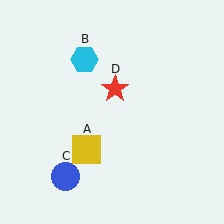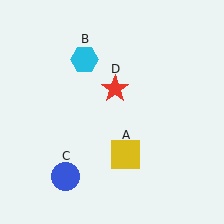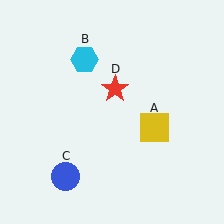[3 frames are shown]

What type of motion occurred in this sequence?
The yellow square (object A) rotated counterclockwise around the center of the scene.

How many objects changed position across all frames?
1 object changed position: yellow square (object A).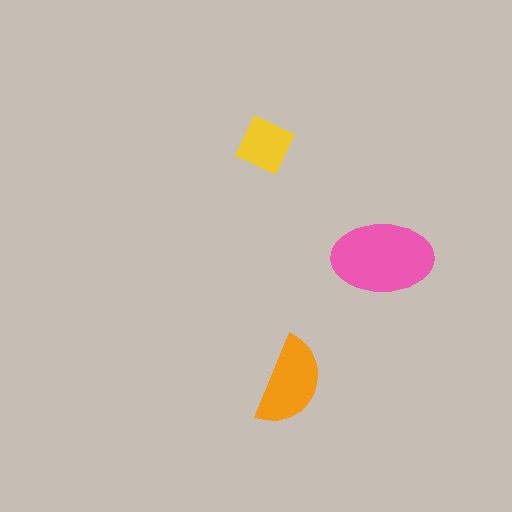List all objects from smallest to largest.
The yellow square, the orange semicircle, the pink ellipse.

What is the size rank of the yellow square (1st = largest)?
3rd.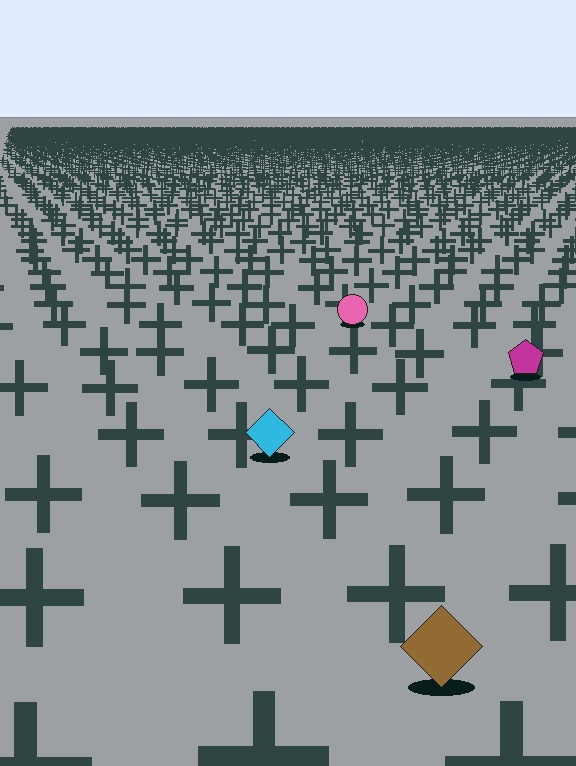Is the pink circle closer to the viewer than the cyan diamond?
No. The cyan diamond is closer — you can tell from the texture gradient: the ground texture is coarser near it.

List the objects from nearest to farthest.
From nearest to farthest: the brown diamond, the cyan diamond, the magenta pentagon, the pink circle.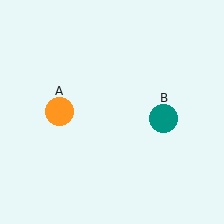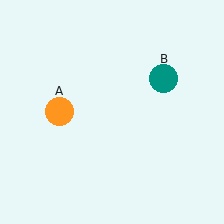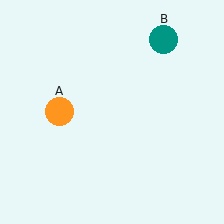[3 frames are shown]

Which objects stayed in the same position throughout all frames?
Orange circle (object A) remained stationary.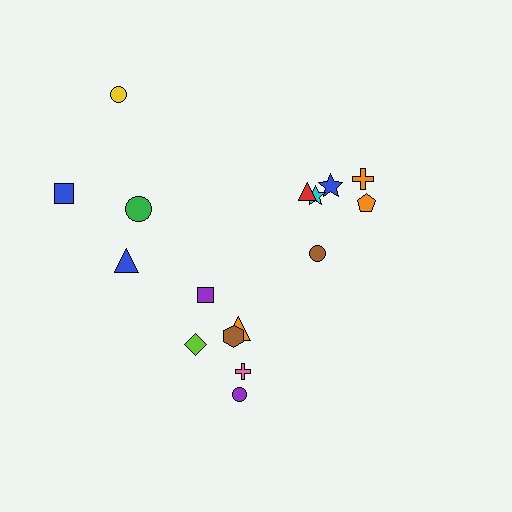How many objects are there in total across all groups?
There are 16 objects.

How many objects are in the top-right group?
There are 6 objects.